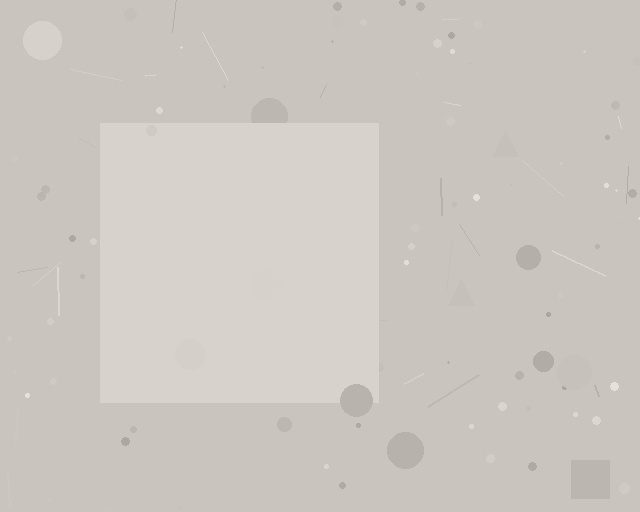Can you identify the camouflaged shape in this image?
The camouflaged shape is a square.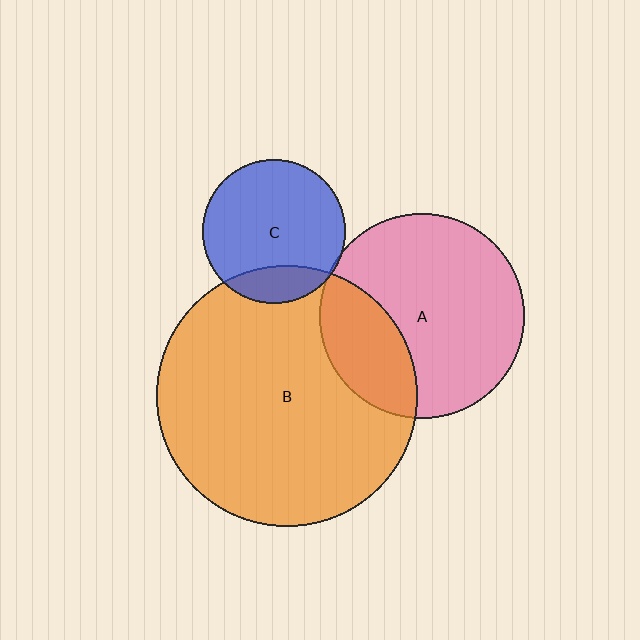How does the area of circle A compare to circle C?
Approximately 2.1 times.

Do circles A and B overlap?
Yes.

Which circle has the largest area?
Circle B (orange).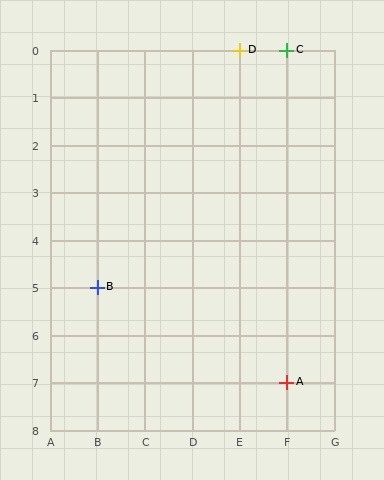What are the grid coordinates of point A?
Point A is at grid coordinates (F, 7).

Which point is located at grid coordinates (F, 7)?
Point A is at (F, 7).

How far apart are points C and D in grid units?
Points C and D are 1 column apart.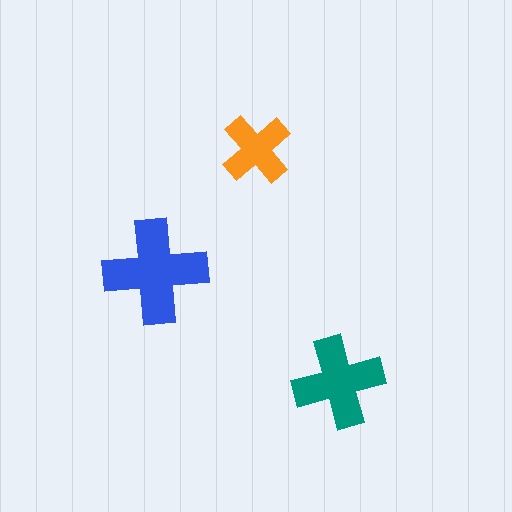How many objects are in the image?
There are 3 objects in the image.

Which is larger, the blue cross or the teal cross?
The blue one.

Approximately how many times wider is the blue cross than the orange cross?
About 1.5 times wider.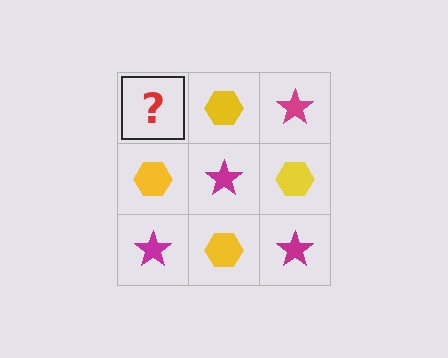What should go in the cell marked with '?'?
The missing cell should contain a magenta star.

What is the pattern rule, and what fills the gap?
The rule is that it alternates magenta star and yellow hexagon in a checkerboard pattern. The gap should be filled with a magenta star.